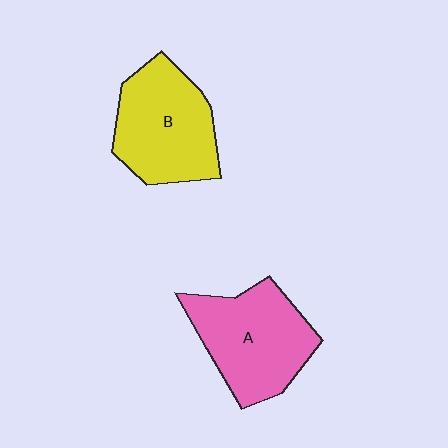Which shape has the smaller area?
Shape B (yellow).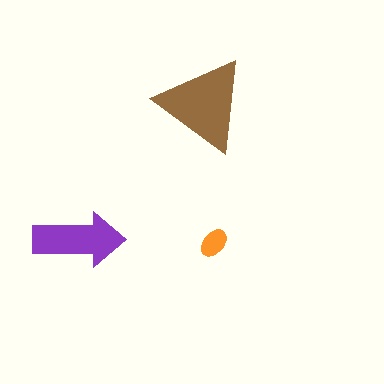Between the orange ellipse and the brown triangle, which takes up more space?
The brown triangle.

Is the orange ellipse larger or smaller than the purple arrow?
Smaller.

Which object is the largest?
The brown triangle.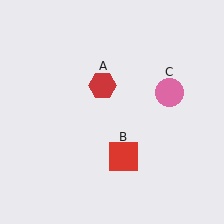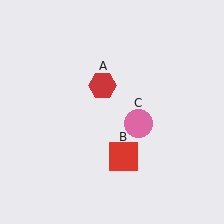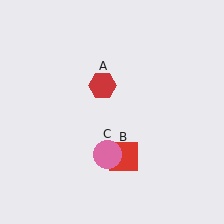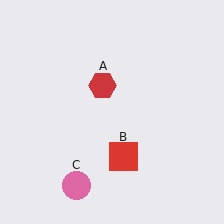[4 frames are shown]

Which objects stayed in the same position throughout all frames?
Red hexagon (object A) and red square (object B) remained stationary.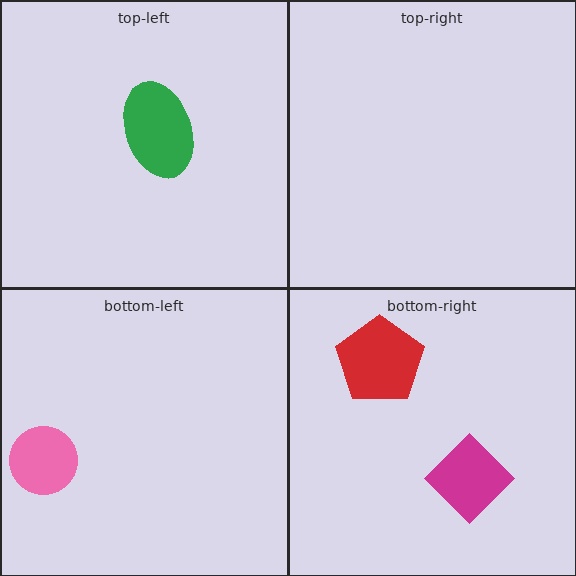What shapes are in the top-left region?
The green ellipse.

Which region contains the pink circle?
The bottom-left region.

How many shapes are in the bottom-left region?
1.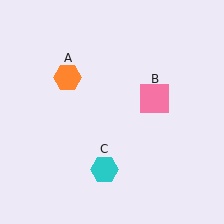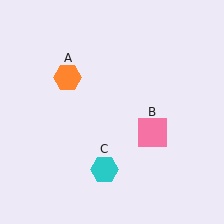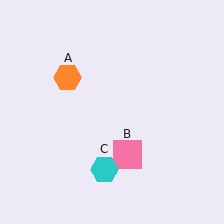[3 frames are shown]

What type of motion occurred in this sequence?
The pink square (object B) rotated clockwise around the center of the scene.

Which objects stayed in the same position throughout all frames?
Orange hexagon (object A) and cyan hexagon (object C) remained stationary.